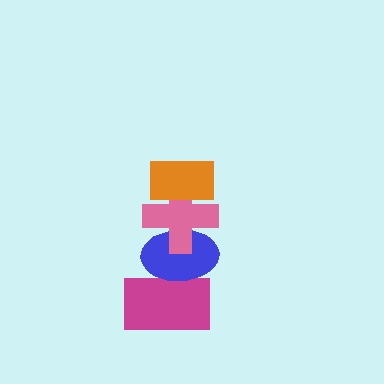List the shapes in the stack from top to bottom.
From top to bottom: the orange rectangle, the pink cross, the blue ellipse, the magenta rectangle.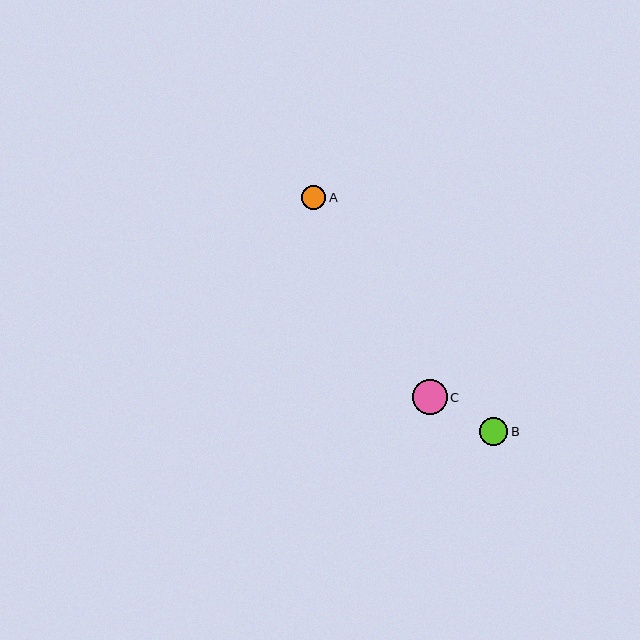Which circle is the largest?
Circle C is the largest with a size of approximately 34 pixels.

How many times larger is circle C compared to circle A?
Circle C is approximately 1.4 times the size of circle A.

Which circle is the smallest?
Circle A is the smallest with a size of approximately 25 pixels.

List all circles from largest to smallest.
From largest to smallest: C, B, A.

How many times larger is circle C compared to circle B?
Circle C is approximately 1.2 times the size of circle B.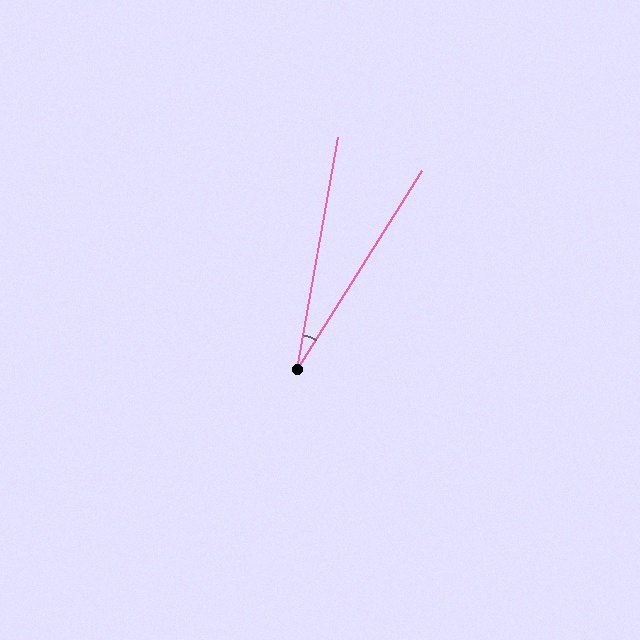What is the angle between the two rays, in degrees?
Approximately 22 degrees.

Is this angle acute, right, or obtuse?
It is acute.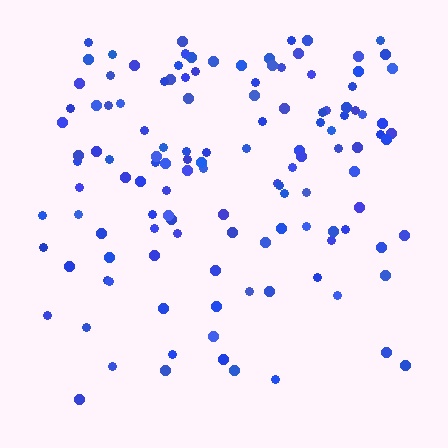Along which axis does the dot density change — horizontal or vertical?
Vertical.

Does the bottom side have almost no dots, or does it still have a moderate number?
Still a moderate number, just noticeably fewer than the top.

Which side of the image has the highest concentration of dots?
The top.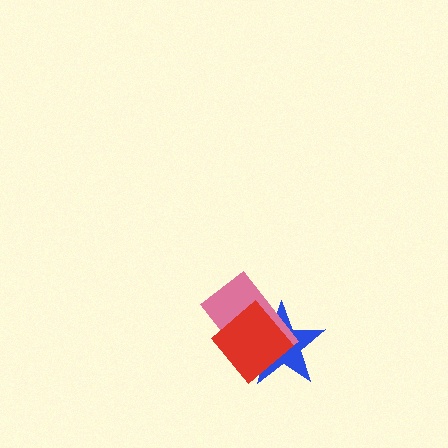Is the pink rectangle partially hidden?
Yes, it is partially covered by another shape.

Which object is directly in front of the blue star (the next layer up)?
The pink rectangle is directly in front of the blue star.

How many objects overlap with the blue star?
2 objects overlap with the blue star.